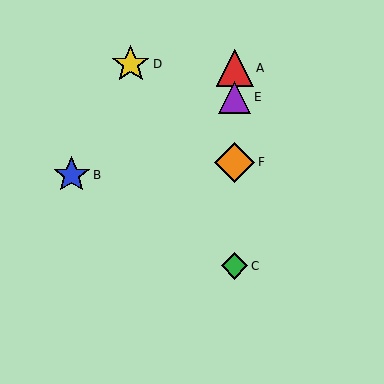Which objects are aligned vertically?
Objects A, C, E, F are aligned vertically.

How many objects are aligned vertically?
4 objects (A, C, E, F) are aligned vertically.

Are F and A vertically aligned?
Yes, both are at x≈235.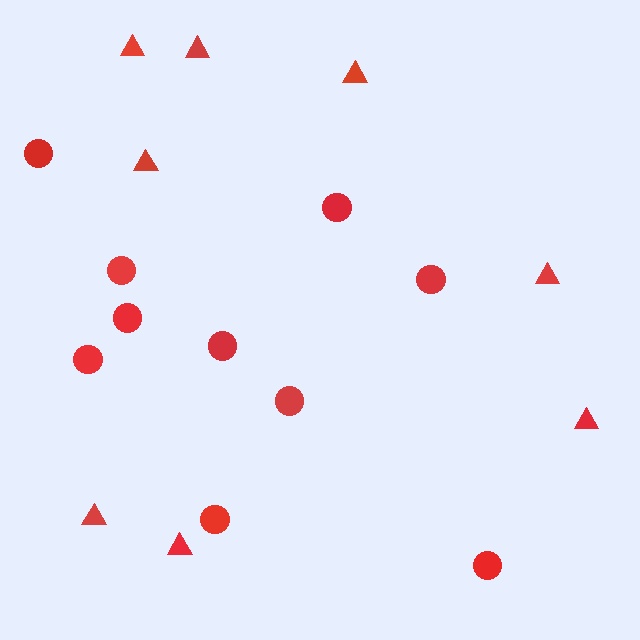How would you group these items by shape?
There are 2 groups: one group of triangles (8) and one group of circles (10).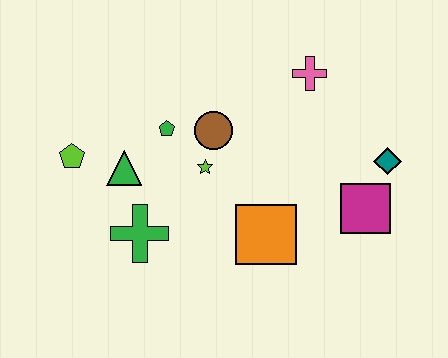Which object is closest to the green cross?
The green triangle is closest to the green cross.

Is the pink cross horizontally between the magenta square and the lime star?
Yes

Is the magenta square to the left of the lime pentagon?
No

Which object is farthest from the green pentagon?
The teal diamond is farthest from the green pentagon.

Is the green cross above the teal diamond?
No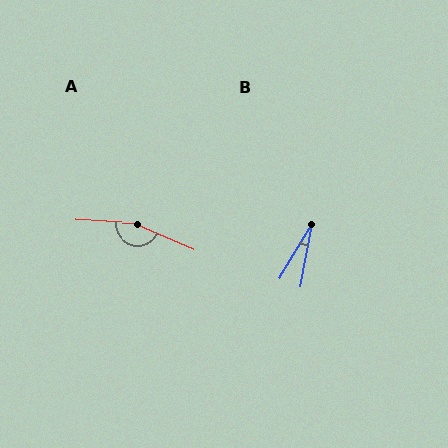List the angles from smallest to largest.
B (21°), A (160°).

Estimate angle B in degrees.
Approximately 21 degrees.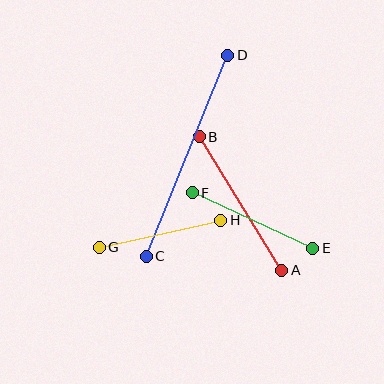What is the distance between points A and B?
The distance is approximately 157 pixels.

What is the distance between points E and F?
The distance is approximately 132 pixels.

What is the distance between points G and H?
The distance is approximately 125 pixels.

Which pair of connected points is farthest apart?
Points C and D are farthest apart.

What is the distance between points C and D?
The distance is approximately 217 pixels.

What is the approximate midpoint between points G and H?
The midpoint is at approximately (160, 234) pixels.